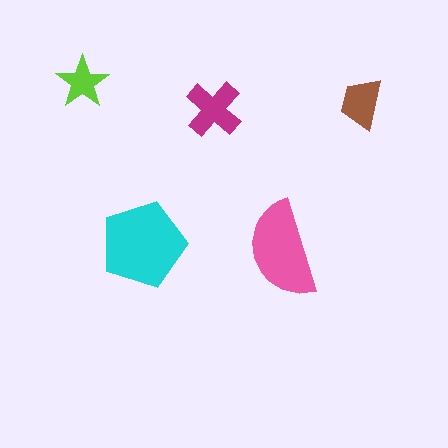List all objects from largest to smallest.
The cyan pentagon, the pink semicircle, the magenta cross, the brown trapezoid, the lime star.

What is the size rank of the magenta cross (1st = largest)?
3rd.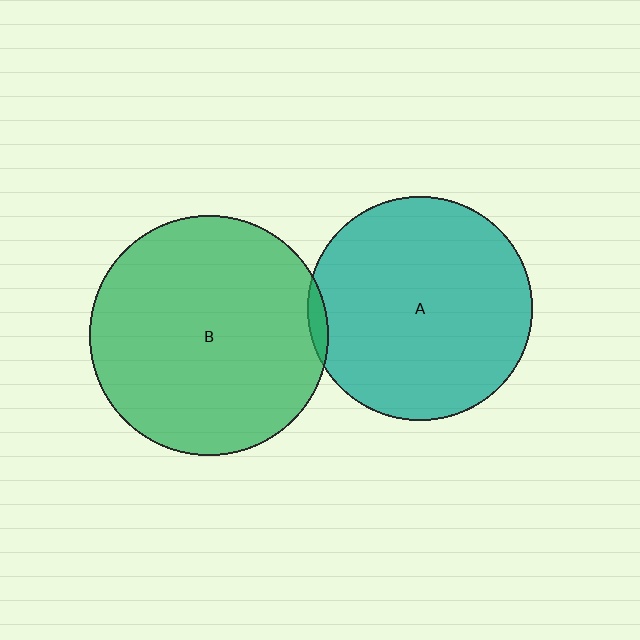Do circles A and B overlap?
Yes.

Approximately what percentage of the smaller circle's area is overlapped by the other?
Approximately 5%.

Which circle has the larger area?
Circle B (green).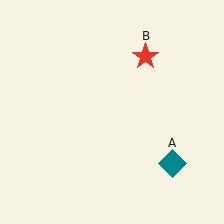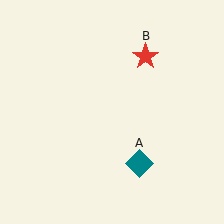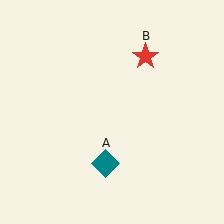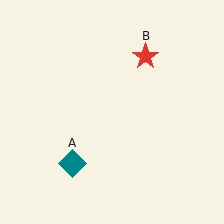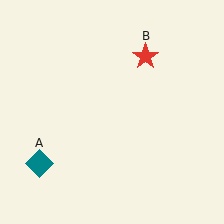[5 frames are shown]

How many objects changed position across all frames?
1 object changed position: teal diamond (object A).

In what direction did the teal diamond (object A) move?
The teal diamond (object A) moved left.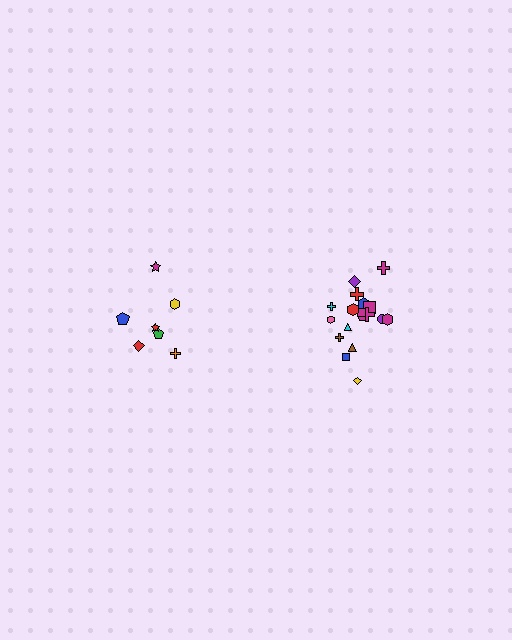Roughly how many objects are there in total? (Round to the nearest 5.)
Roughly 25 objects in total.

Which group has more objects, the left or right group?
The right group.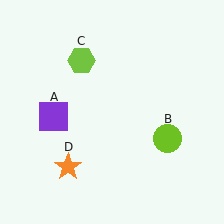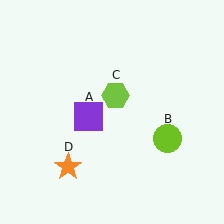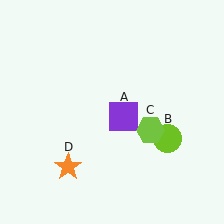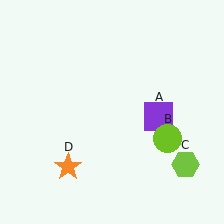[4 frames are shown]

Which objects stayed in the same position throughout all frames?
Lime circle (object B) and orange star (object D) remained stationary.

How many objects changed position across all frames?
2 objects changed position: purple square (object A), lime hexagon (object C).